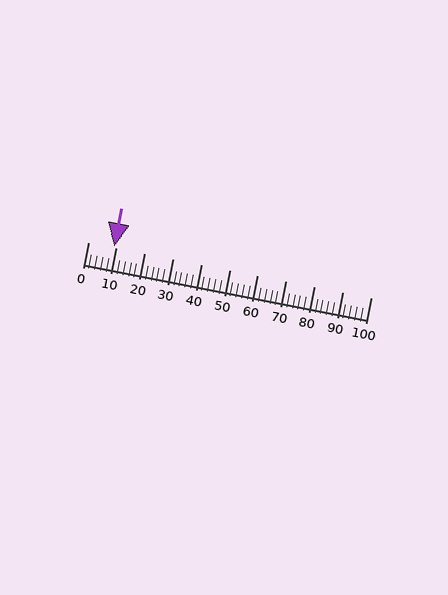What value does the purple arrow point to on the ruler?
The purple arrow points to approximately 9.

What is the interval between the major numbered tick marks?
The major tick marks are spaced 10 units apart.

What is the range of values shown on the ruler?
The ruler shows values from 0 to 100.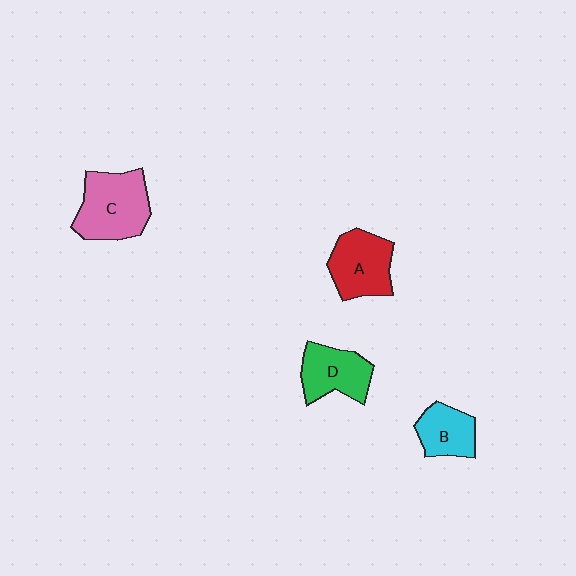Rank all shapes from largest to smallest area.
From largest to smallest: C (pink), A (red), D (green), B (cyan).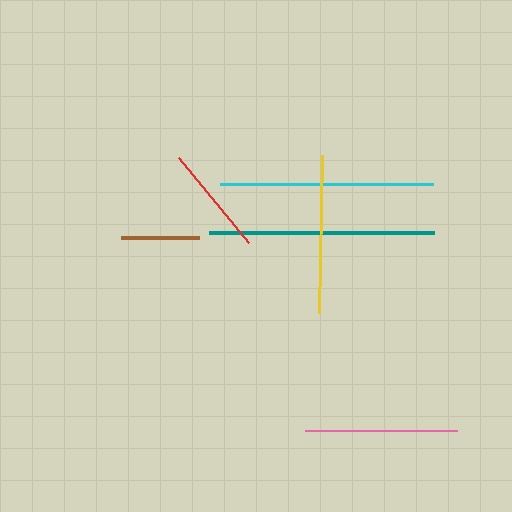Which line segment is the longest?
The teal line is the longest at approximately 224 pixels.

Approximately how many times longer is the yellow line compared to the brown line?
The yellow line is approximately 2.0 times the length of the brown line.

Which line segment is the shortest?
The brown line is the shortest at approximately 78 pixels.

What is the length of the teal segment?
The teal segment is approximately 224 pixels long.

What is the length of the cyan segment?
The cyan segment is approximately 213 pixels long.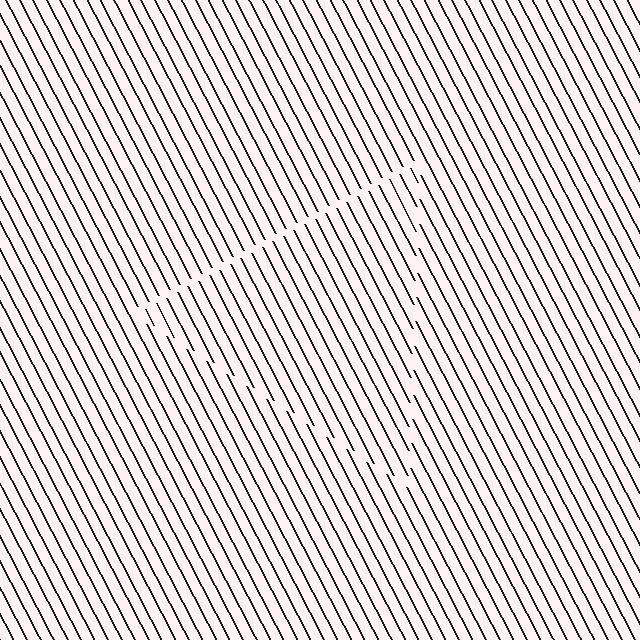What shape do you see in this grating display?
An illusory triangle. The interior of the shape contains the same grating, shifted by half a period — the contour is defined by the phase discontinuity where line-ends from the inner and outer gratings abut.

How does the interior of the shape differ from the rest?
The interior of the shape contains the same grating, shifted by half a period — the contour is defined by the phase discontinuity where line-ends from the inner and outer gratings abut.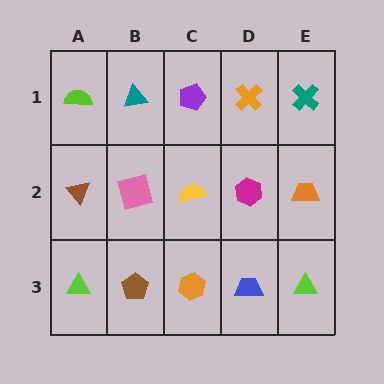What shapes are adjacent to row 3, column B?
A pink square (row 2, column B), a lime triangle (row 3, column A), an orange hexagon (row 3, column C).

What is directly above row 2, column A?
A lime semicircle.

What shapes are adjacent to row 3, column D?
A magenta hexagon (row 2, column D), an orange hexagon (row 3, column C), a lime triangle (row 3, column E).